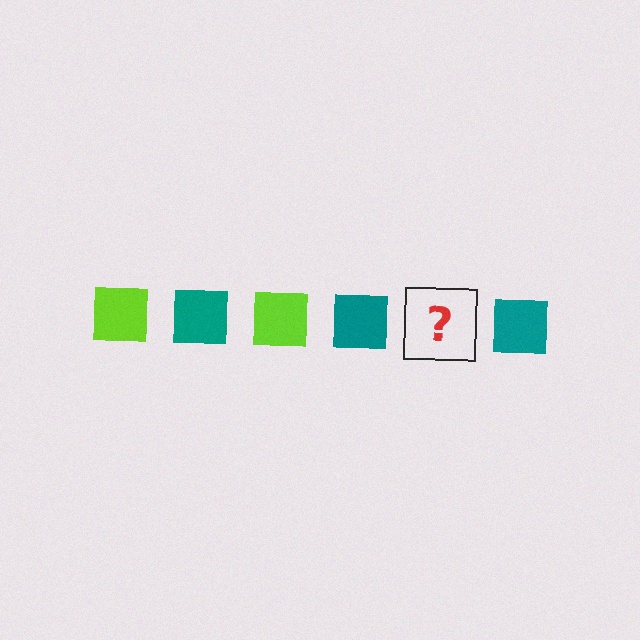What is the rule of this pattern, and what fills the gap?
The rule is that the pattern cycles through lime, teal squares. The gap should be filled with a lime square.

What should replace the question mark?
The question mark should be replaced with a lime square.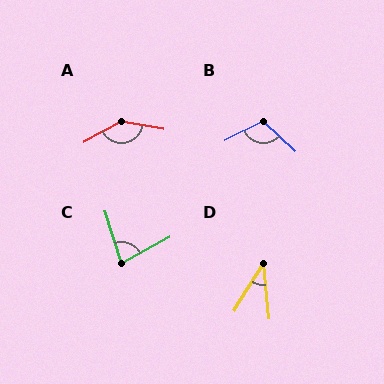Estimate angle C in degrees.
Approximately 78 degrees.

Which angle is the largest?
A, at approximately 142 degrees.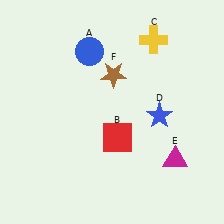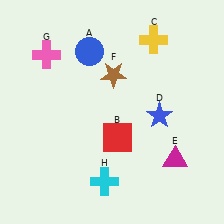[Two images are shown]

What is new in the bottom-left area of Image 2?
A cyan cross (H) was added in the bottom-left area of Image 2.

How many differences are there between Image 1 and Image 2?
There are 2 differences between the two images.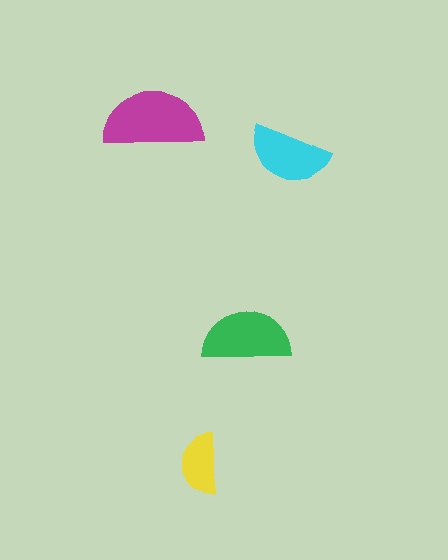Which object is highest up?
The magenta semicircle is topmost.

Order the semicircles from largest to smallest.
the magenta one, the green one, the cyan one, the yellow one.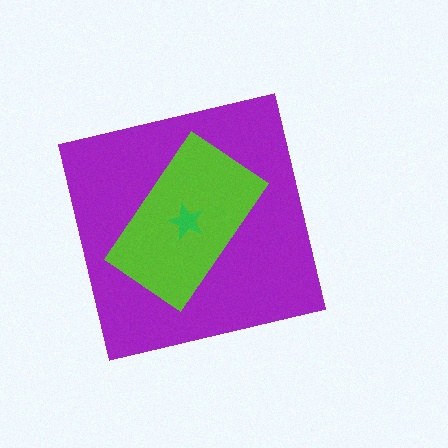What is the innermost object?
The green star.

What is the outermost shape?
The purple square.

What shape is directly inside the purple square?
The lime rectangle.